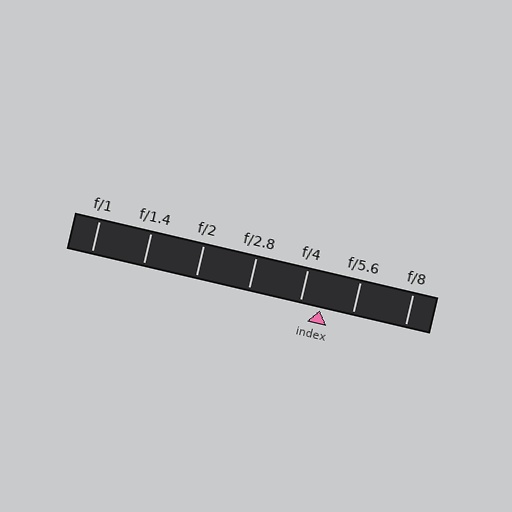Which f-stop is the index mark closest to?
The index mark is closest to f/4.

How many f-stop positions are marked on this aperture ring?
There are 7 f-stop positions marked.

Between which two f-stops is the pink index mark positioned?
The index mark is between f/4 and f/5.6.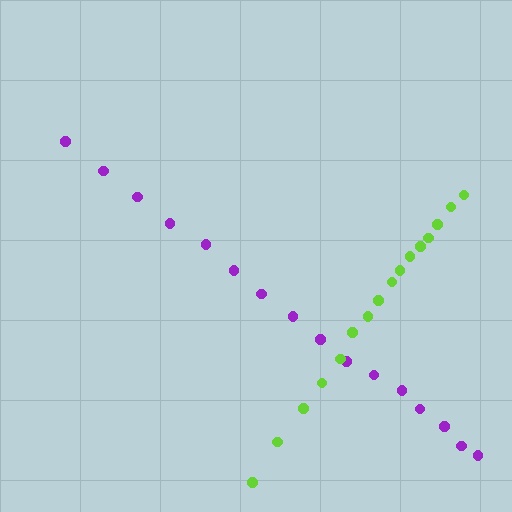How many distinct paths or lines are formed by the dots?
There are 2 distinct paths.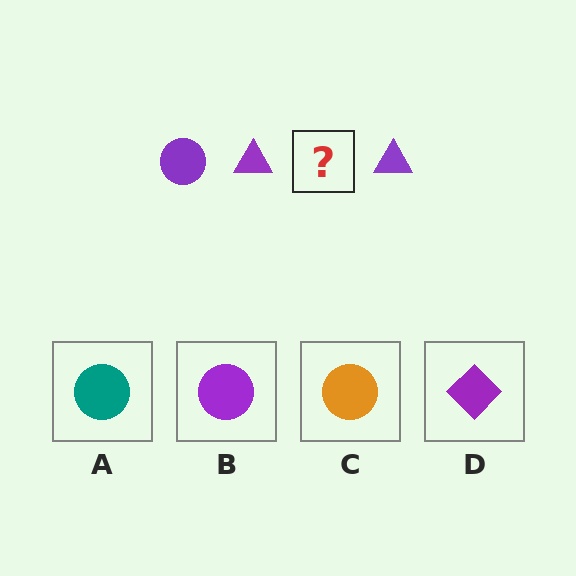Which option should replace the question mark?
Option B.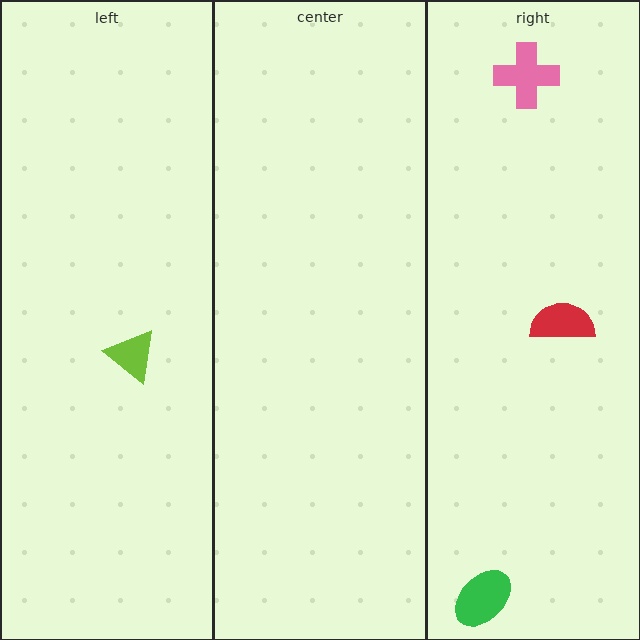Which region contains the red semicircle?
The right region.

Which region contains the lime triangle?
The left region.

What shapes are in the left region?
The lime triangle.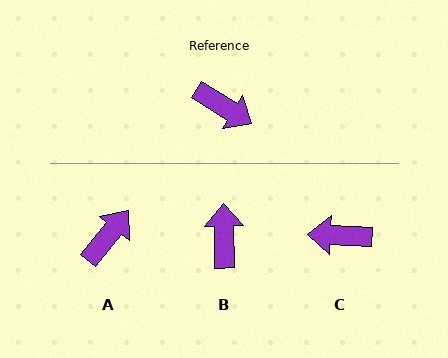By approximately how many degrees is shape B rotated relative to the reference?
Approximately 122 degrees counter-clockwise.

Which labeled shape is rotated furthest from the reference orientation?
C, about 151 degrees away.